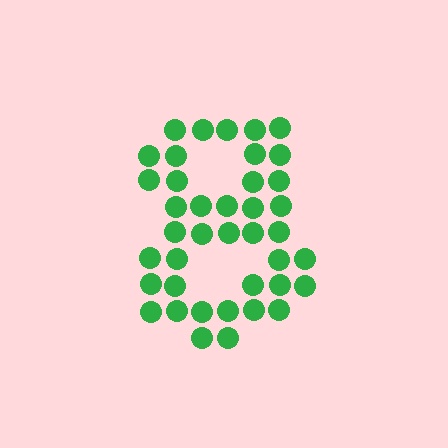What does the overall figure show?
The overall figure shows the digit 8.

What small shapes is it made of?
It is made of small circles.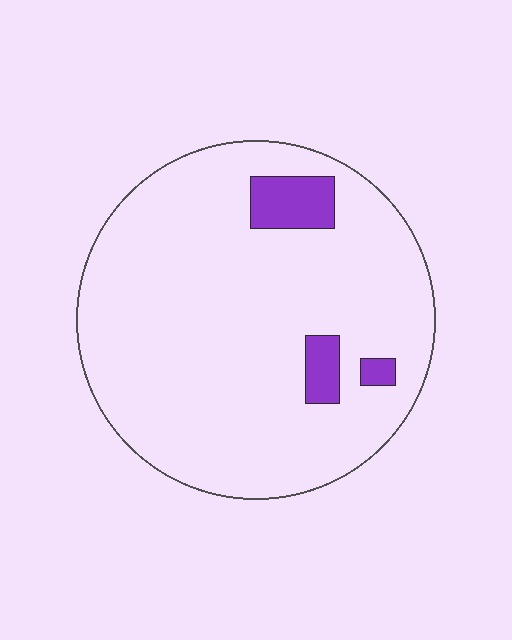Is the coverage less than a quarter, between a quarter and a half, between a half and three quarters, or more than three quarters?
Less than a quarter.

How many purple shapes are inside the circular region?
3.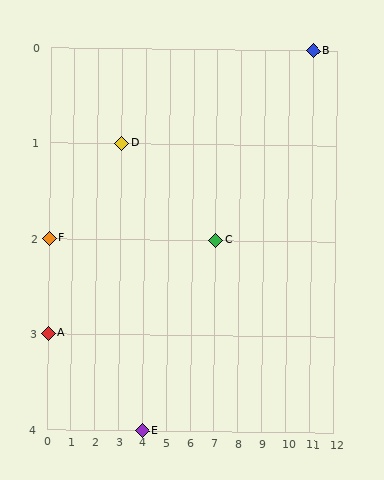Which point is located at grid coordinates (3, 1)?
Point D is at (3, 1).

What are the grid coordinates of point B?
Point B is at grid coordinates (11, 0).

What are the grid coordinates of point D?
Point D is at grid coordinates (3, 1).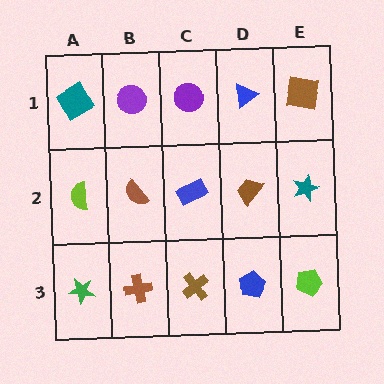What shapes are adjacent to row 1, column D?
A brown trapezoid (row 2, column D), a purple circle (row 1, column C), a brown square (row 1, column E).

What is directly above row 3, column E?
A teal star.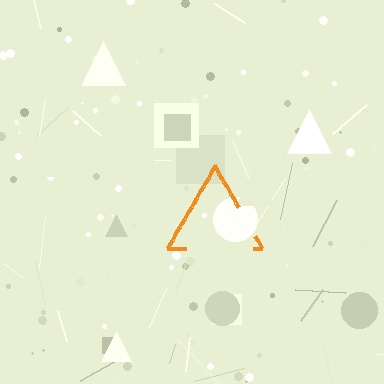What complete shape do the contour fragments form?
The contour fragments form a triangle.